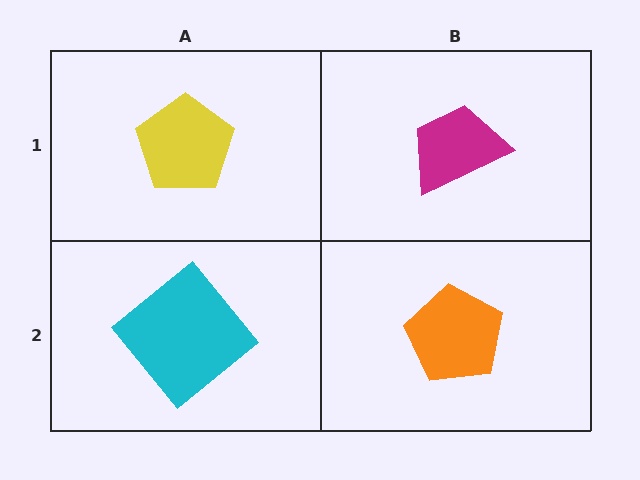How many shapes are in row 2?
2 shapes.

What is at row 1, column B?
A magenta trapezoid.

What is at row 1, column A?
A yellow pentagon.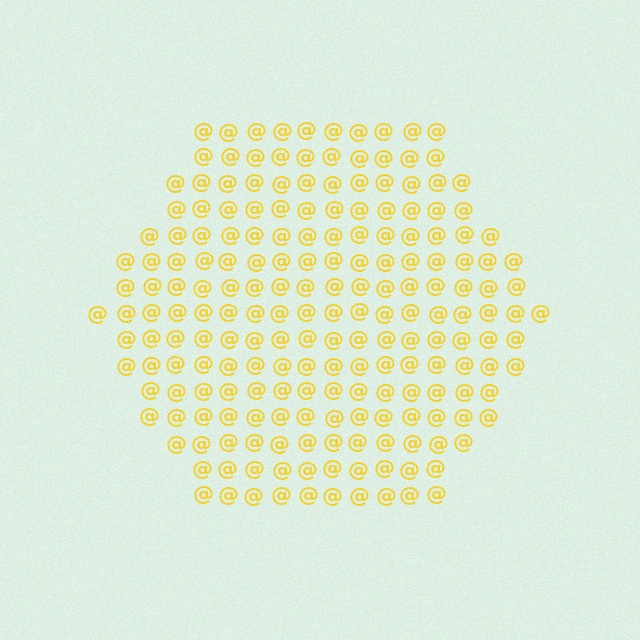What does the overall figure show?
The overall figure shows a hexagon.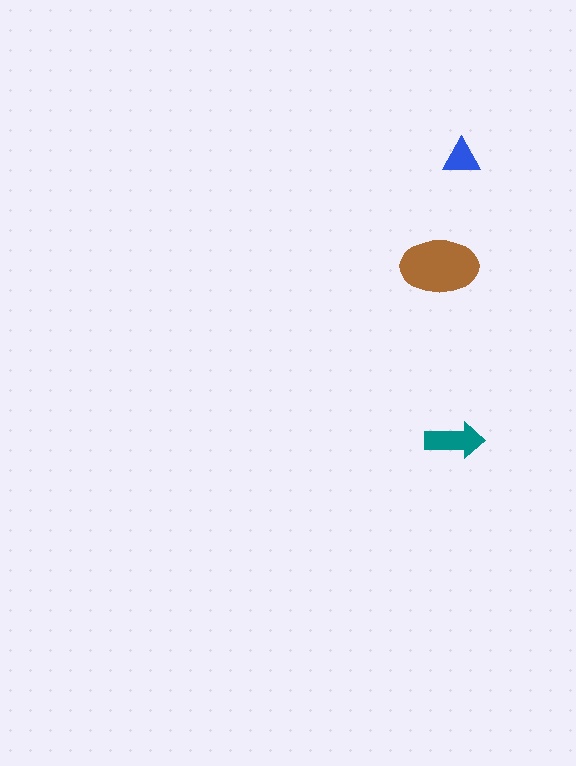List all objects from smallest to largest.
The blue triangle, the teal arrow, the brown ellipse.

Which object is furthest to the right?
The blue triangle is rightmost.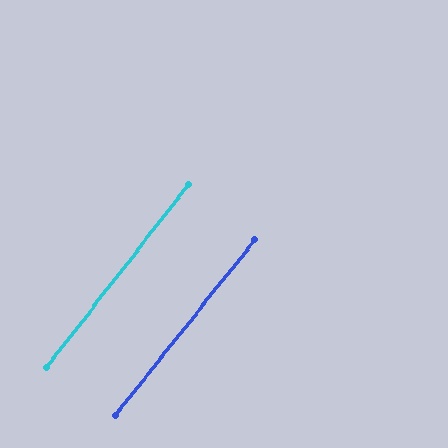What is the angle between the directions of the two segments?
Approximately 1 degree.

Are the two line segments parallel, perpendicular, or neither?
Parallel — their directions differ by only 0.7°.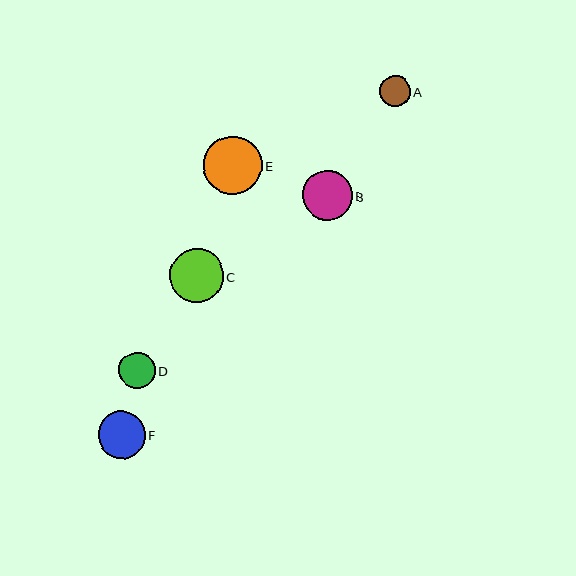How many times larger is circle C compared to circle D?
Circle C is approximately 1.5 times the size of circle D.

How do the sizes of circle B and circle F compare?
Circle B and circle F are approximately the same size.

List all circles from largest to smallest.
From largest to smallest: E, C, B, F, D, A.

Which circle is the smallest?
Circle A is the smallest with a size of approximately 31 pixels.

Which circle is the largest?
Circle E is the largest with a size of approximately 58 pixels.